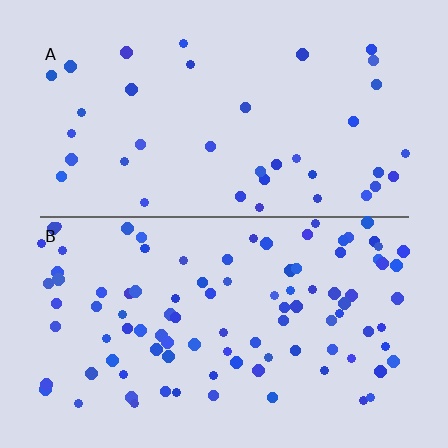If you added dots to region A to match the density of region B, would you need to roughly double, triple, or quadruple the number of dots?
Approximately triple.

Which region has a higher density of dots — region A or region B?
B (the bottom).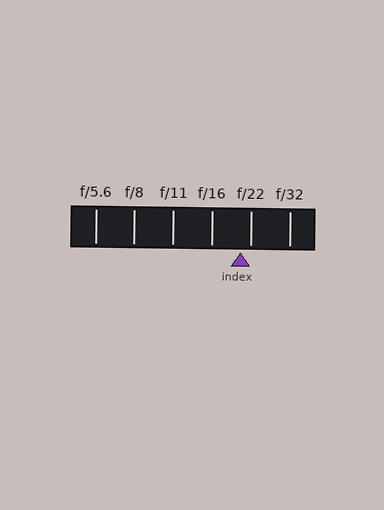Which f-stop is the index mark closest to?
The index mark is closest to f/22.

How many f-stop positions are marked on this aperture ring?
There are 6 f-stop positions marked.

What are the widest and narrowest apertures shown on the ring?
The widest aperture shown is f/5.6 and the narrowest is f/32.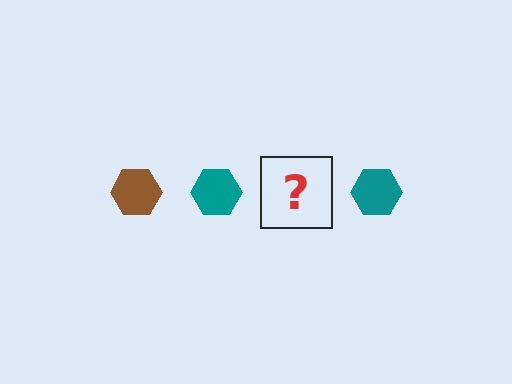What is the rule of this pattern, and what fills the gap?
The rule is that the pattern cycles through brown, teal hexagons. The gap should be filled with a brown hexagon.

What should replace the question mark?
The question mark should be replaced with a brown hexagon.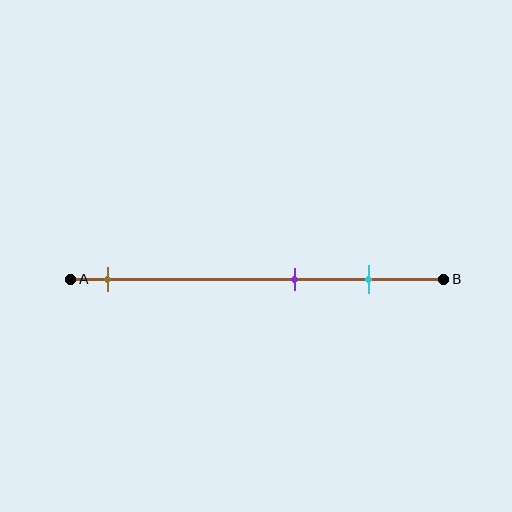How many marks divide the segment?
There are 3 marks dividing the segment.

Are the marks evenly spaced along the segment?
No, the marks are not evenly spaced.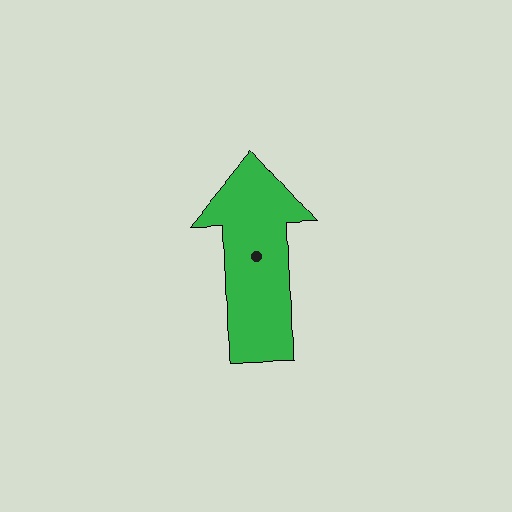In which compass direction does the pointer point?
North.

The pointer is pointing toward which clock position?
Roughly 12 o'clock.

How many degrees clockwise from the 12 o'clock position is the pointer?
Approximately 359 degrees.